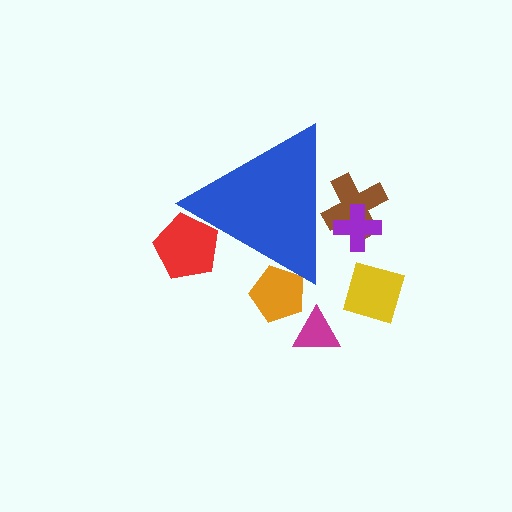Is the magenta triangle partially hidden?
No, the magenta triangle is fully visible.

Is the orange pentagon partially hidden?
Yes, the orange pentagon is partially hidden behind the blue triangle.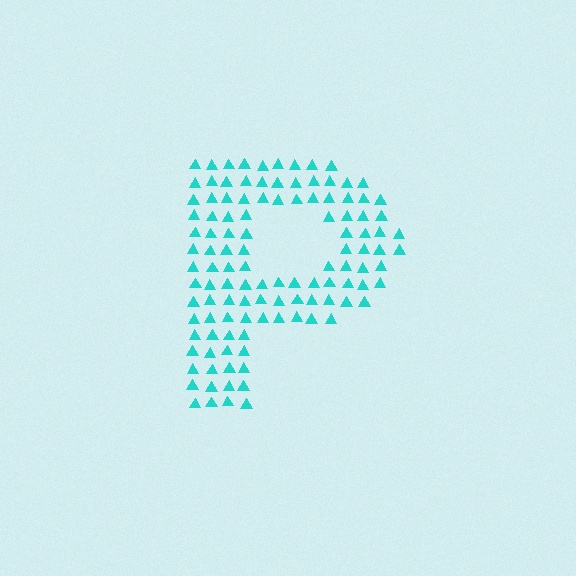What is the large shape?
The large shape is the letter P.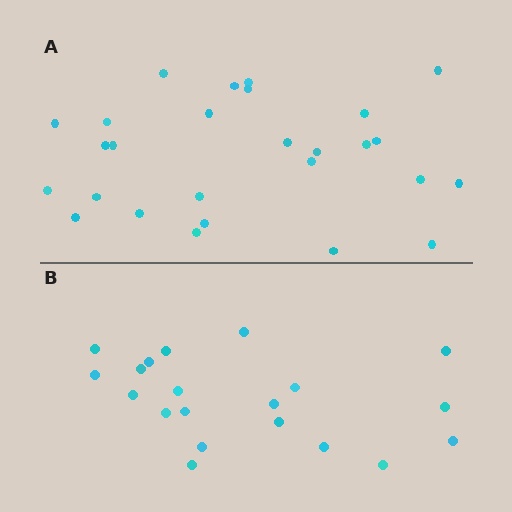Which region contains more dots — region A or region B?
Region A (the top region) has more dots.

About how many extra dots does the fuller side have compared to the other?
Region A has roughly 8 or so more dots than region B.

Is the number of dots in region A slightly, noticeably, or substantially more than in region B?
Region A has noticeably more, but not dramatically so. The ratio is roughly 1.4 to 1.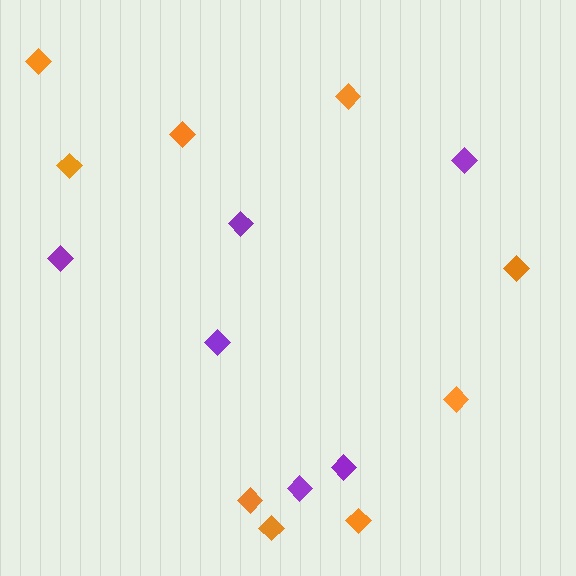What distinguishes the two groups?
There are 2 groups: one group of orange diamonds (9) and one group of purple diamonds (6).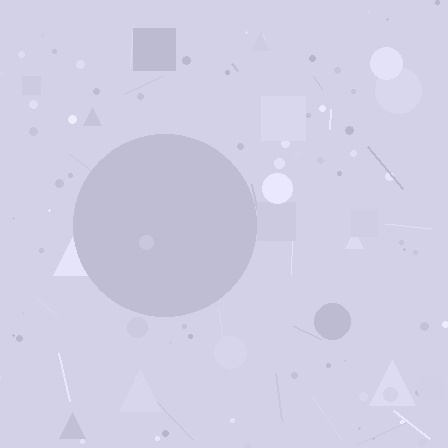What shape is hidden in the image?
A circle is hidden in the image.